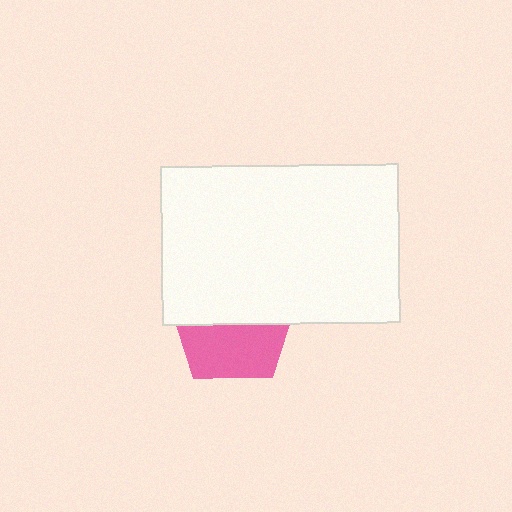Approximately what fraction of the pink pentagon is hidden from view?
Roughly 53% of the pink pentagon is hidden behind the white rectangle.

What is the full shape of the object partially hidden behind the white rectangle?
The partially hidden object is a pink pentagon.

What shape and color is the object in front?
The object in front is a white rectangle.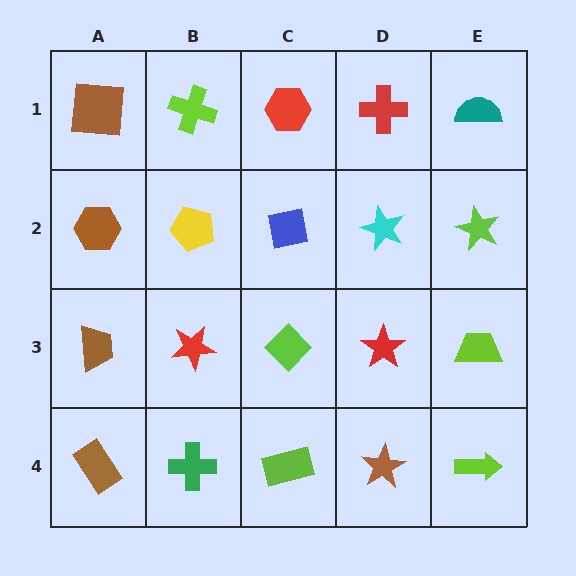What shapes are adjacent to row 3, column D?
A cyan star (row 2, column D), a brown star (row 4, column D), a lime diamond (row 3, column C), a lime trapezoid (row 3, column E).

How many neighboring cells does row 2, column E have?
3.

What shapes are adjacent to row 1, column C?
A blue square (row 2, column C), a lime cross (row 1, column B), a red cross (row 1, column D).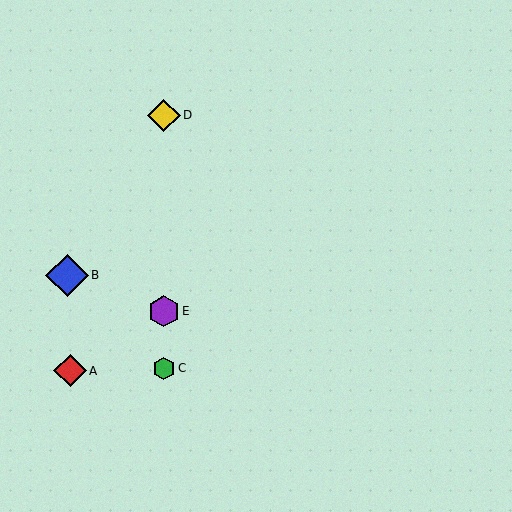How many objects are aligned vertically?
3 objects (C, D, E) are aligned vertically.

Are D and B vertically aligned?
No, D is at x≈164 and B is at x≈67.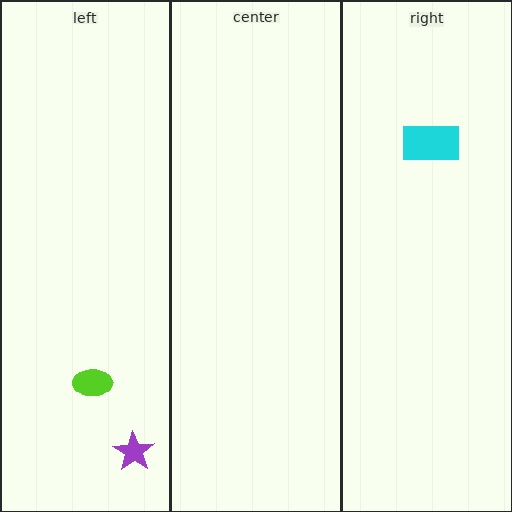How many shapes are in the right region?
1.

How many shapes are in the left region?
2.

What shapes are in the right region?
The cyan rectangle.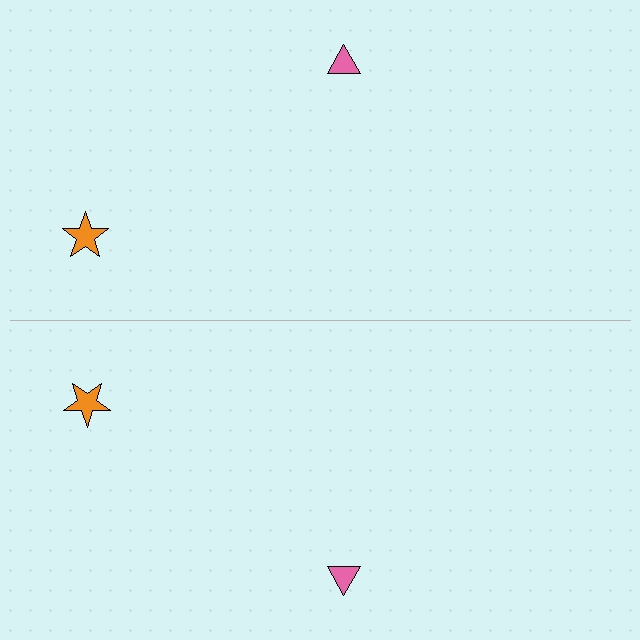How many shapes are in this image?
There are 4 shapes in this image.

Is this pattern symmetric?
Yes, this pattern has bilateral (reflection) symmetry.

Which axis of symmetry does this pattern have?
The pattern has a horizontal axis of symmetry running through the center of the image.